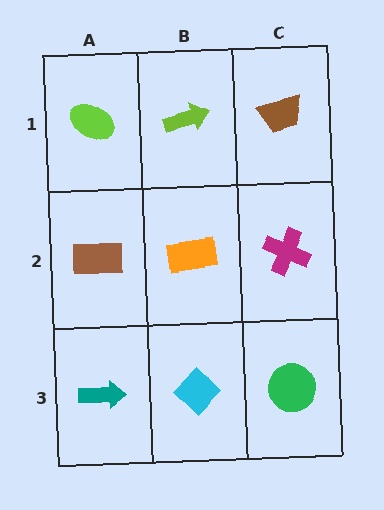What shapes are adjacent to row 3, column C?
A magenta cross (row 2, column C), a cyan diamond (row 3, column B).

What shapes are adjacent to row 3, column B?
An orange rectangle (row 2, column B), a teal arrow (row 3, column A), a green circle (row 3, column C).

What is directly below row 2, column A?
A teal arrow.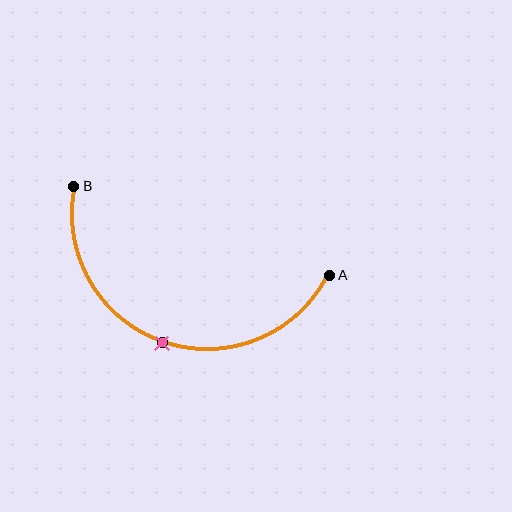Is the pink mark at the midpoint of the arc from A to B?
Yes. The pink mark lies on the arc at equal arc-length from both A and B — it is the arc midpoint.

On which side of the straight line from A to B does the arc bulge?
The arc bulges below the straight line connecting A and B.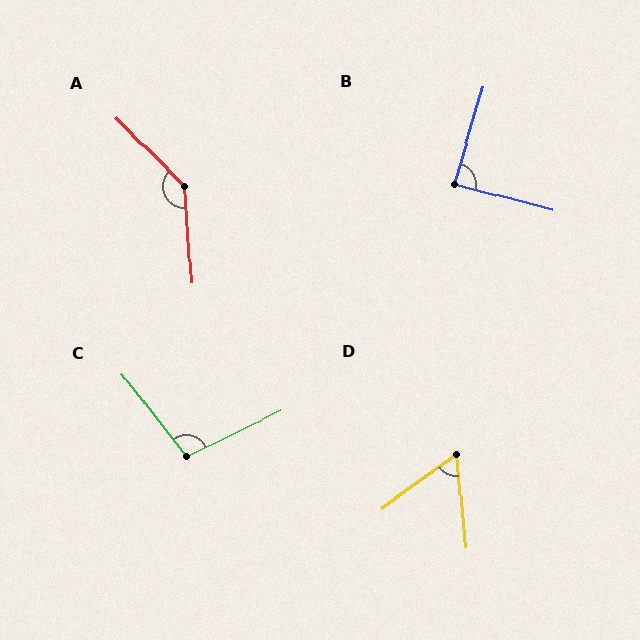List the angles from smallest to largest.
D (59°), B (88°), C (102°), A (140°).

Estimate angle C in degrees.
Approximately 102 degrees.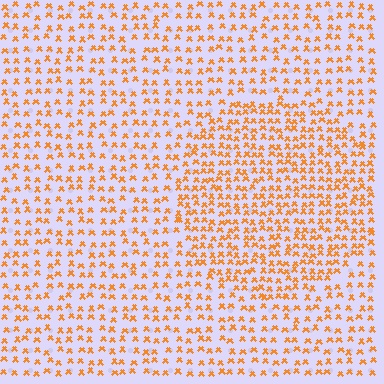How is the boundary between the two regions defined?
The boundary is defined by a change in element density (approximately 1.7x ratio). All elements are the same color, size, and shape.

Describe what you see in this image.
The image contains small orange elements arranged at two different densities. A circle-shaped region is visible where the elements are more densely packed than the surrounding area.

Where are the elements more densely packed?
The elements are more densely packed inside the circle boundary.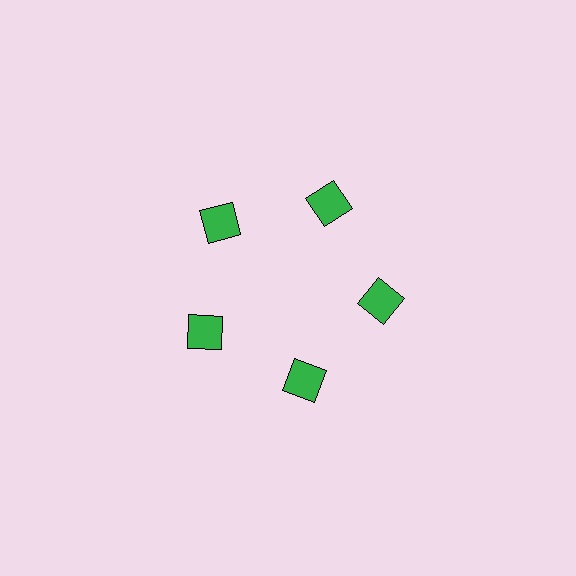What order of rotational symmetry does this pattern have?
This pattern has 5-fold rotational symmetry.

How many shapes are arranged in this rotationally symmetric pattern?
There are 5 shapes, arranged in 5 groups of 1.